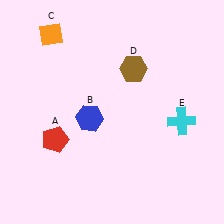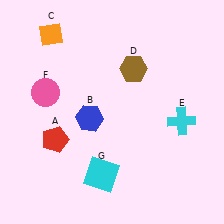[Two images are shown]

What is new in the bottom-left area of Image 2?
A cyan square (G) was added in the bottom-left area of Image 2.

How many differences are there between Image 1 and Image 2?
There are 2 differences between the two images.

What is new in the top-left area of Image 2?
A pink circle (F) was added in the top-left area of Image 2.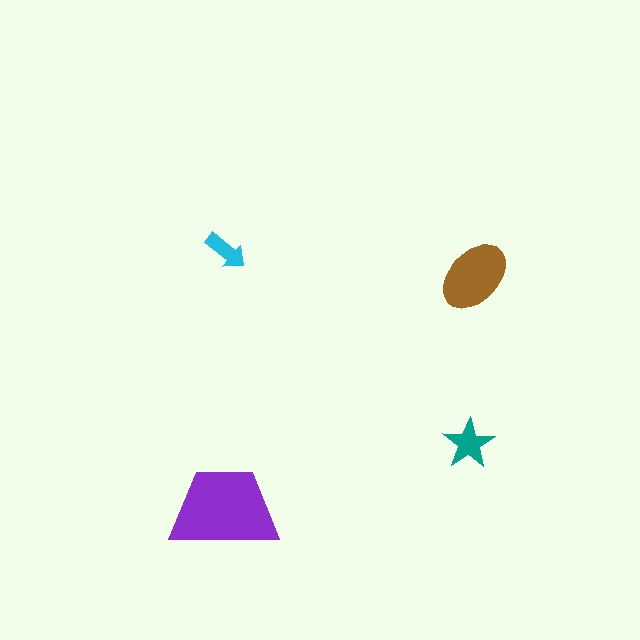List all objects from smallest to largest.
The cyan arrow, the teal star, the brown ellipse, the purple trapezoid.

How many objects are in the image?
There are 4 objects in the image.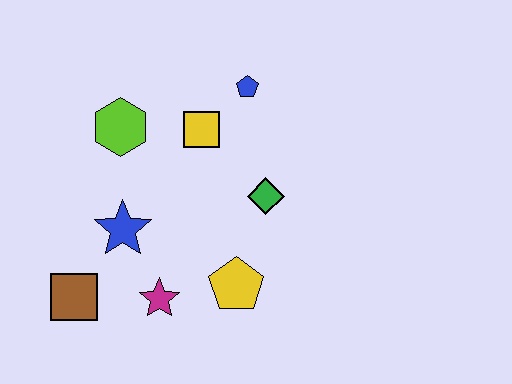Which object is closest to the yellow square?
The blue pentagon is closest to the yellow square.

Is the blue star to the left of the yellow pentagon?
Yes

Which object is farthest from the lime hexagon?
The yellow pentagon is farthest from the lime hexagon.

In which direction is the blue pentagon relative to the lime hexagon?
The blue pentagon is to the right of the lime hexagon.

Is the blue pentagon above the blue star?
Yes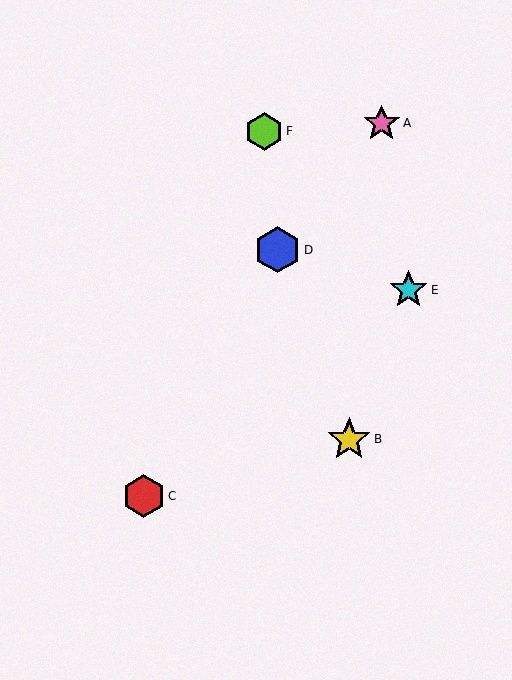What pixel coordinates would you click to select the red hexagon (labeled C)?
Click at (144, 496) to select the red hexagon C.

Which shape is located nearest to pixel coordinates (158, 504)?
The red hexagon (labeled C) at (144, 496) is nearest to that location.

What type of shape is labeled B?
Shape B is a yellow star.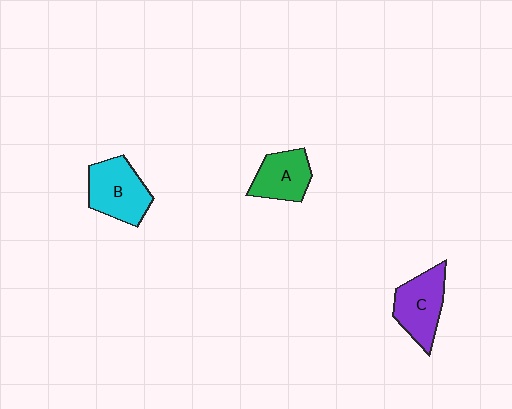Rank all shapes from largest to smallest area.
From largest to smallest: B (cyan), C (purple), A (green).